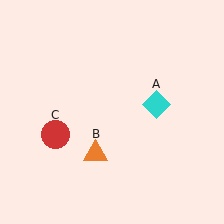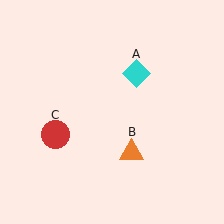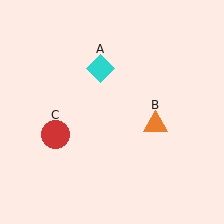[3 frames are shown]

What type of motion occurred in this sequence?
The cyan diamond (object A), orange triangle (object B) rotated counterclockwise around the center of the scene.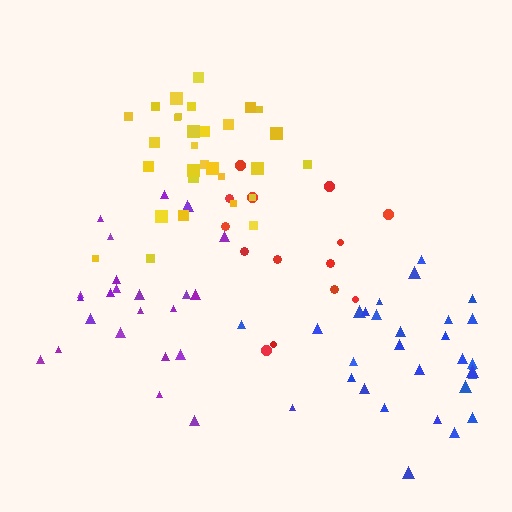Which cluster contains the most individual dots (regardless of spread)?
Yellow (30).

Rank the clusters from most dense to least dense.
yellow, blue, purple, red.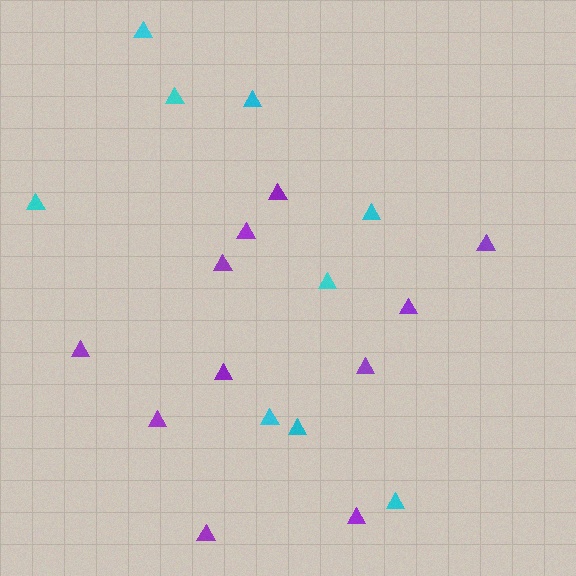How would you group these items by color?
There are 2 groups: one group of cyan triangles (9) and one group of purple triangles (11).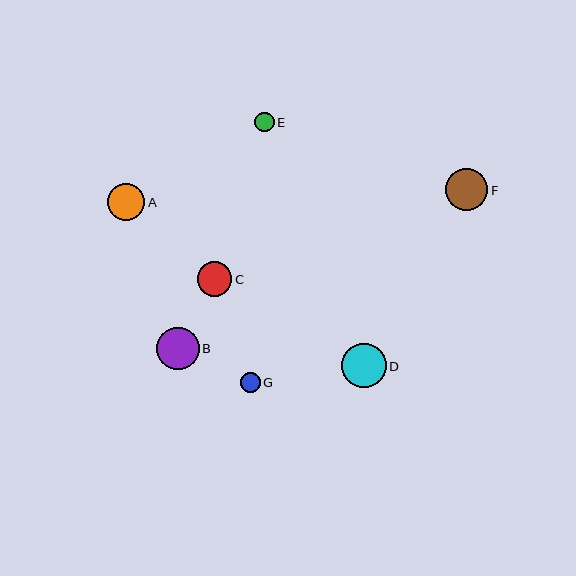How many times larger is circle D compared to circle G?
Circle D is approximately 2.3 times the size of circle G.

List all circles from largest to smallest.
From largest to smallest: D, B, F, A, C, G, E.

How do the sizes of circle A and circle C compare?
Circle A and circle C are approximately the same size.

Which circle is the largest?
Circle D is the largest with a size of approximately 45 pixels.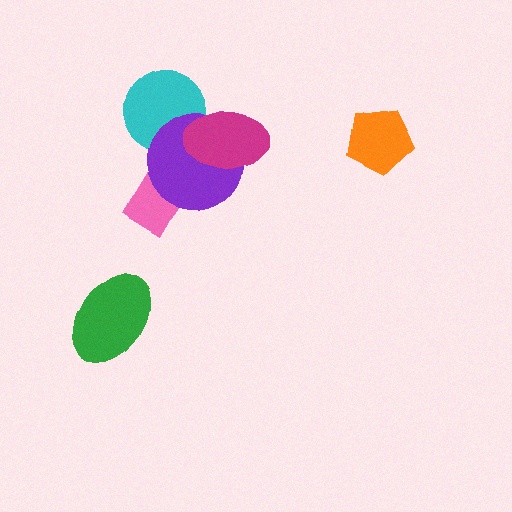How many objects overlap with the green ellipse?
0 objects overlap with the green ellipse.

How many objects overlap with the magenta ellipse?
2 objects overlap with the magenta ellipse.